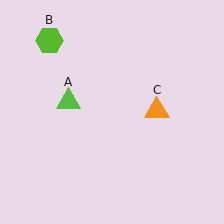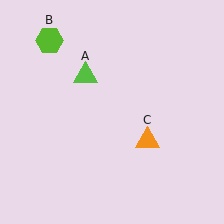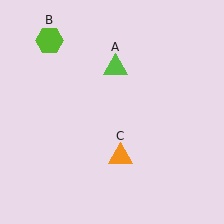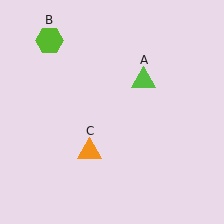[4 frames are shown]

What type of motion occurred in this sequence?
The lime triangle (object A), orange triangle (object C) rotated clockwise around the center of the scene.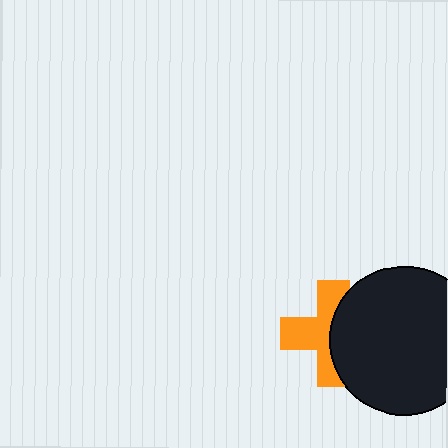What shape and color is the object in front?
The object in front is a black circle.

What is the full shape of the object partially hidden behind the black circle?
The partially hidden object is an orange cross.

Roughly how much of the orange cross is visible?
About half of it is visible (roughly 54%).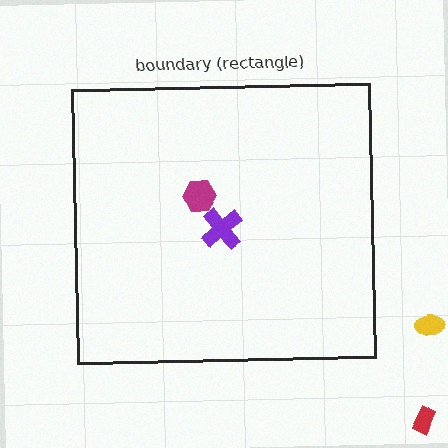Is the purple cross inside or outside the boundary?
Inside.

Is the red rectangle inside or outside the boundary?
Outside.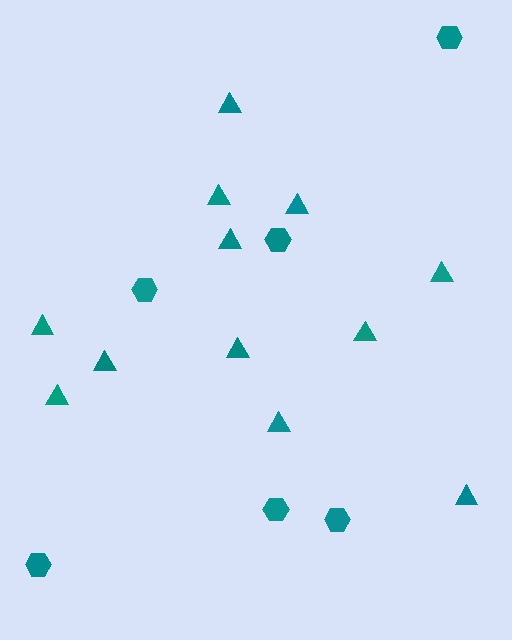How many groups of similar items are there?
There are 2 groups: one group of hexagons (6) and one group of triangles (12).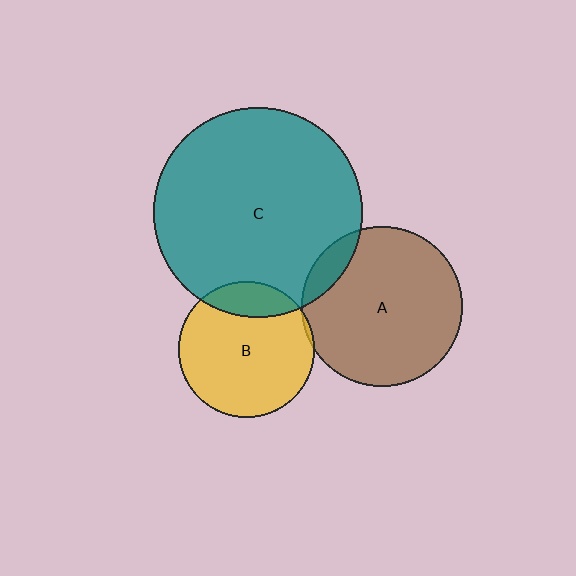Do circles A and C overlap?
Yes.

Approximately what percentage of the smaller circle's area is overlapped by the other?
Approximately 10%.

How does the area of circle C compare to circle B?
Approximately 2.4 times.